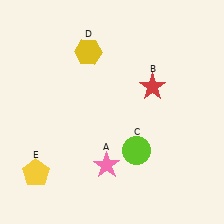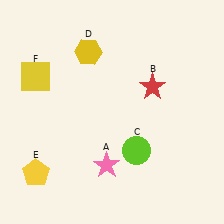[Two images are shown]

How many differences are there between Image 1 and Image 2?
There is 1 difference between the two images.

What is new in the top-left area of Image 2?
A yellow square (F) was added in the top-left area of Image 2.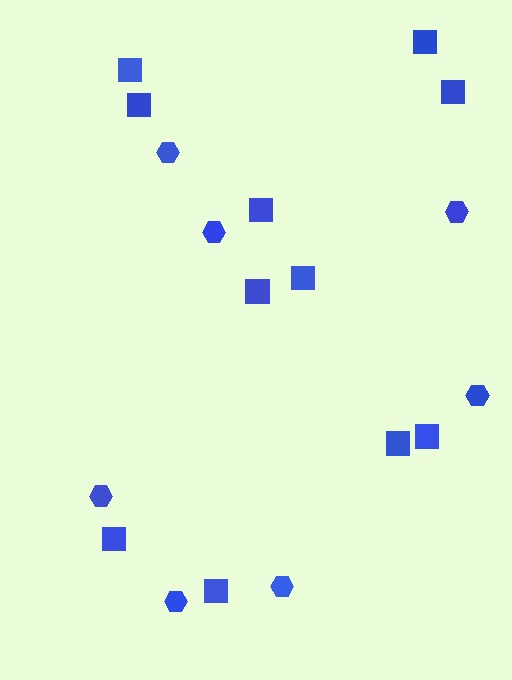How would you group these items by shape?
There are 2 groups: one group of hexagons (7) and one group of squares (11).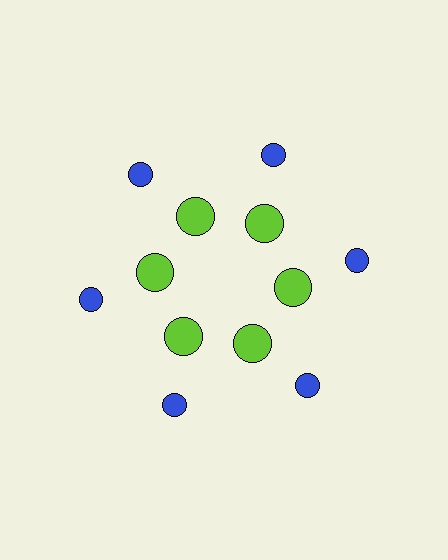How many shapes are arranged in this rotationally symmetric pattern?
There are 12 shapes, arranged in 6 groups of 2.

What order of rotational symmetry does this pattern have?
This pattern has 6-fold rotational symmetry.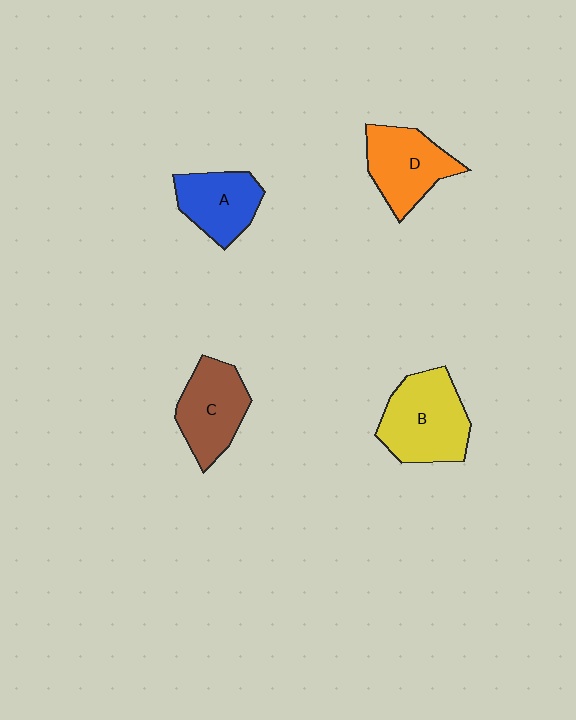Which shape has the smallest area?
Shape A (blue).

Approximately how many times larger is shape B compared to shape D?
Approximately 1.2 times.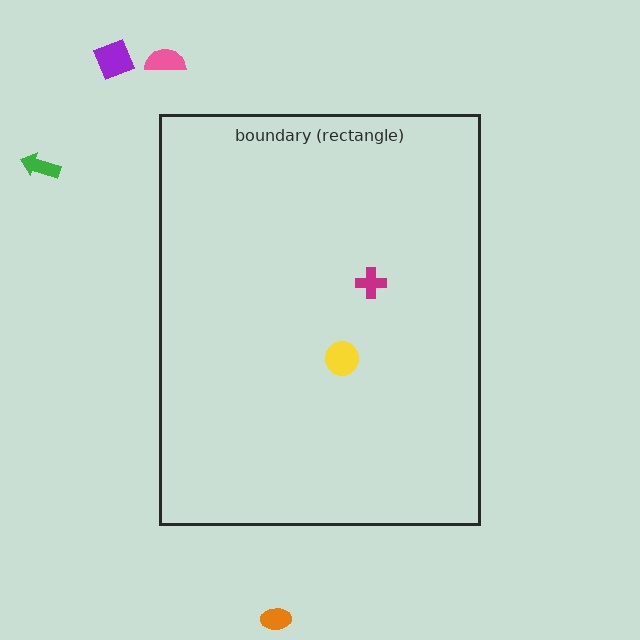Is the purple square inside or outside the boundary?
Outside.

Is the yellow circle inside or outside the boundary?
Inside.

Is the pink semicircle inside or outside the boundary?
Outside.